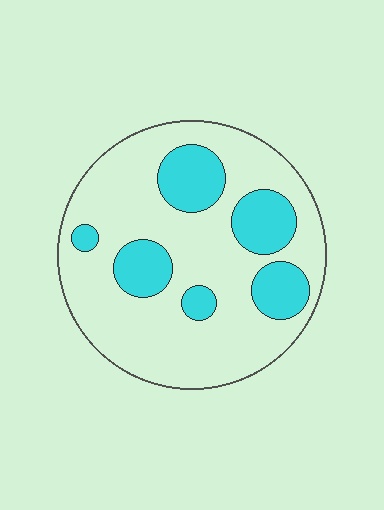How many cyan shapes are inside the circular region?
6.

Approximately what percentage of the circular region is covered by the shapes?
Approximately 25%.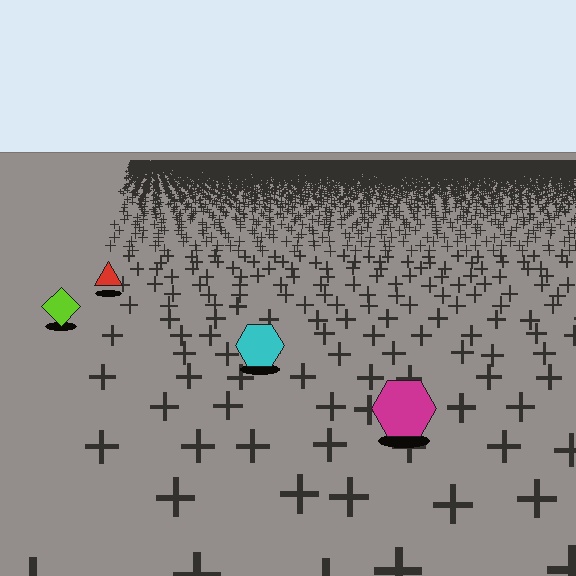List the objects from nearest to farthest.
From nearest to farthest: the magenta hexagon, the cyan hexagon, the lime diamond, the red triangle.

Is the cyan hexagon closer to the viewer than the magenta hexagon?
No. The magenta hexagon is closer — you can tell from the texture gradient: the ground texture is coarser near it.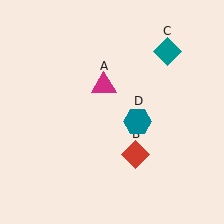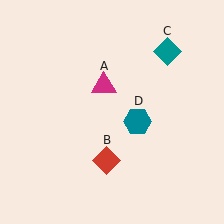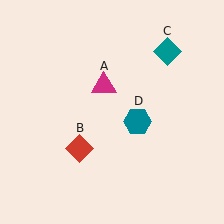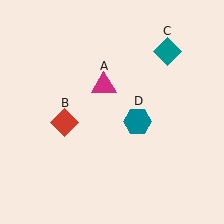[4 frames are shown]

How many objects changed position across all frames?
1 object changed position: red diamond (object B).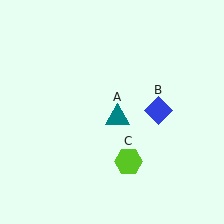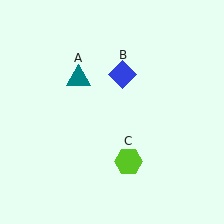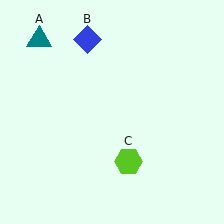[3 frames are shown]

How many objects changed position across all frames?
2 objects changed position: teal triangle (object A), blue diamond (object B).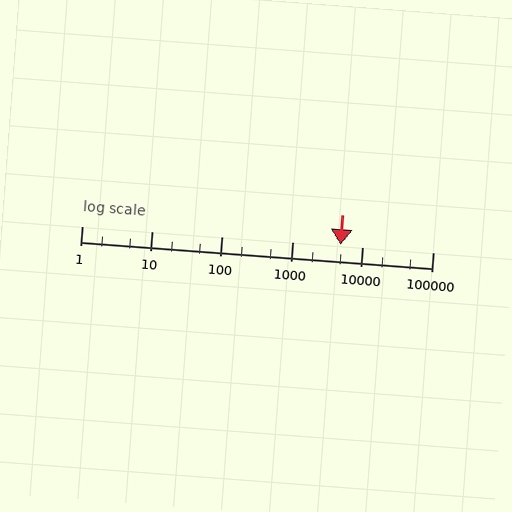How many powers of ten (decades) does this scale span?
The scale spans 5 decades, from 1 to 100000.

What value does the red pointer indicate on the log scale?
The pointer indicates approximately 4900.